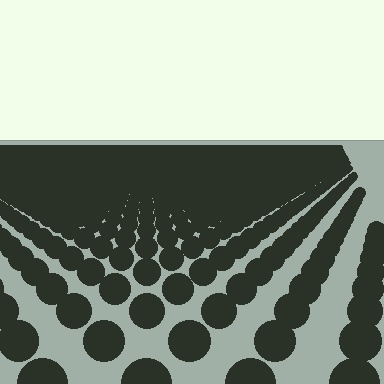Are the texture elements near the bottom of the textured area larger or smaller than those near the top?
Larger. Near the bottom, elements are closer to the viewer and appear at a bigger on-screen size.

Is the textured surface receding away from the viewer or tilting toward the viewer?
The surface is receding away from the viewer. Texture elements get smaller and denser toward the top.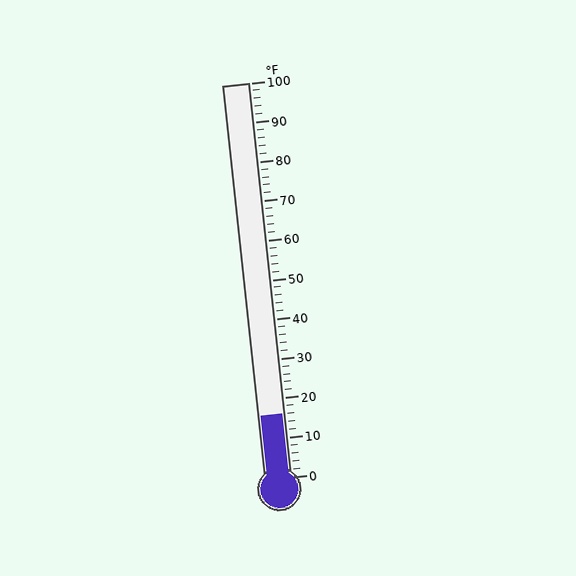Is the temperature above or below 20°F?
The temperature is below 20°F.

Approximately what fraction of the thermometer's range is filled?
The thermometer is filled to approximately 15% of its range.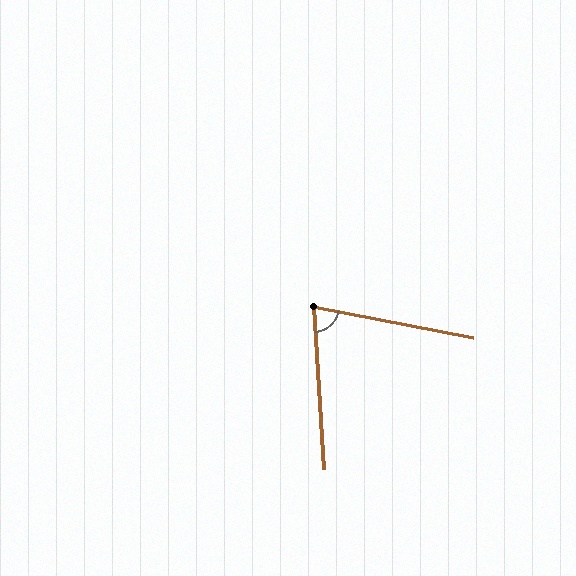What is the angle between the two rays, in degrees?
Approximately 76 degrees.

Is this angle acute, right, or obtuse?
It is acute.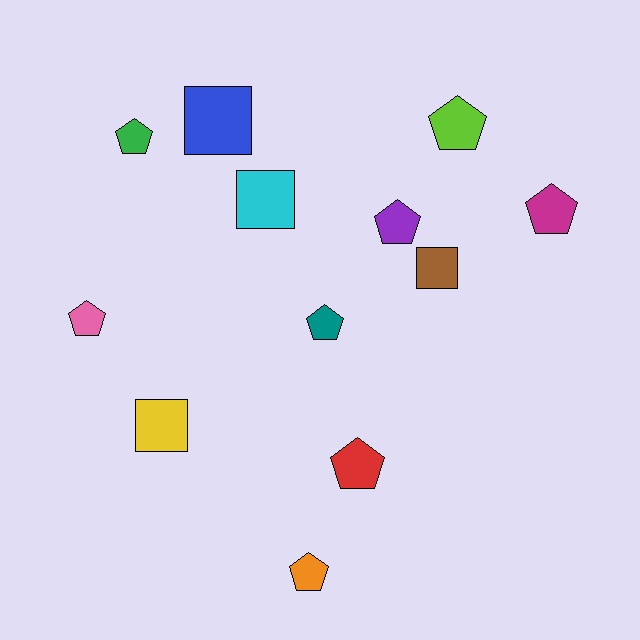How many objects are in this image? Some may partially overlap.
There are 12 objects.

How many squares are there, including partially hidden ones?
There are 4 squares.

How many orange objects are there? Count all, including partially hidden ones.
There is 1 orange object.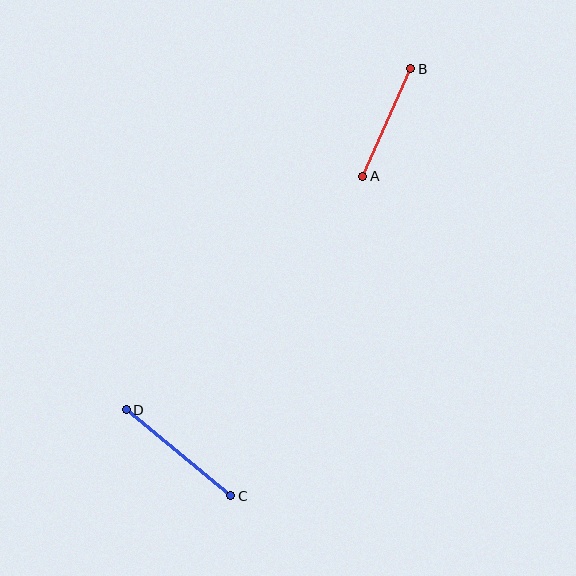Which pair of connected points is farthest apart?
Points C and D are farthest apart.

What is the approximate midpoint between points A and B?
The midpoint is at approximately (387, 123) pixels.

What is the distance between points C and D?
The distance is approximately 135 pixels.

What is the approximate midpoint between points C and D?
The midpoint is at approximately (179, 453) pixels.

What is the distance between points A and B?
The distance is approximately 118 pixels.